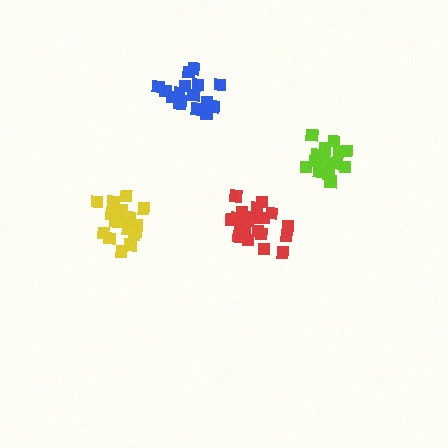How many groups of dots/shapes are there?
There are 4 groups.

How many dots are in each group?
Group 1: 16 dots, Group 2: 21 dots, Group 3: 18 dots, Group 4: 20 dots (75 total).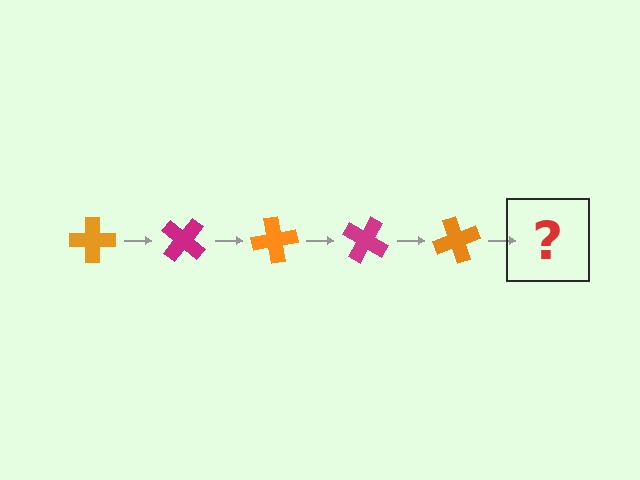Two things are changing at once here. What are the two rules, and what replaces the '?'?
The two rules are that it rotates 40 degrees each step and the color cycles through orange and magenta. The '?' should be a magenta cross, rotated 200 degrees from the start.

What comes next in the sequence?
The next element should be a magenta cross, rotated 200 degrees from the start.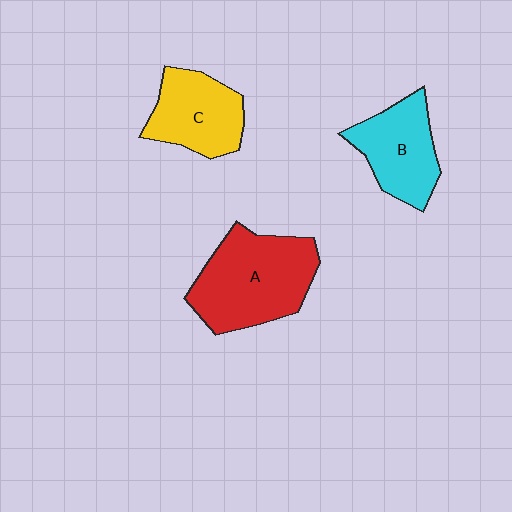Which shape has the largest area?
Shape A (red).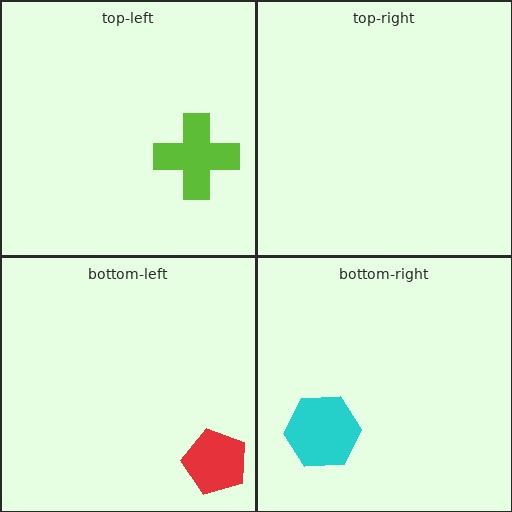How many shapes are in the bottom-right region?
1.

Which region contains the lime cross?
The top-left region.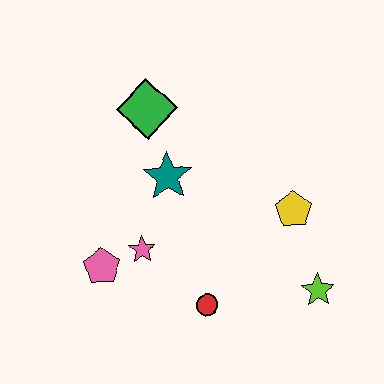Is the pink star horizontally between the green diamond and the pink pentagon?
Yes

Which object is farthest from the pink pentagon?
The lime star is farthest from the pink pentagon.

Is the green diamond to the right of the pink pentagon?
Yes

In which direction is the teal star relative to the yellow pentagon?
The teal star is to the left of the yellow pentagon.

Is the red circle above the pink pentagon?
No